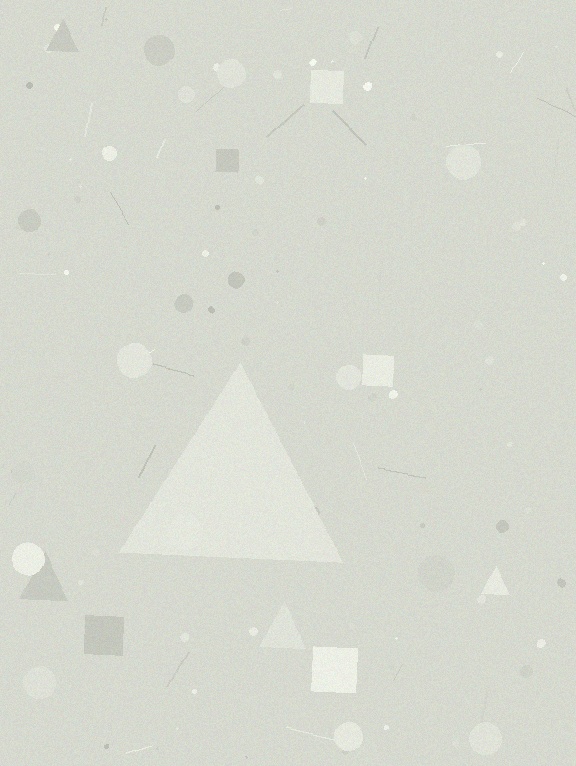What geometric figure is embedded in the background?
A triangle is embedded in the background.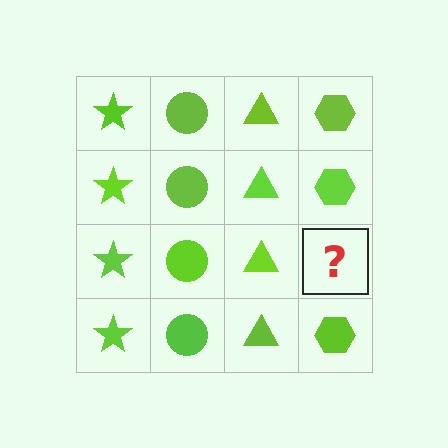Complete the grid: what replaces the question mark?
The question mark should be replaced with a lime hexagon.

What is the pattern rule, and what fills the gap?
The rule is that each column has a consistent shape. The gap should be filled with a lime hexagon.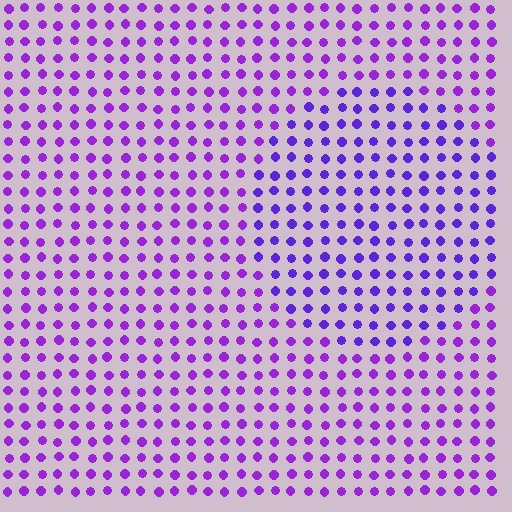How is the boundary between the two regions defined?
The boundary is defined purely by a slight shift in hue (about 21 degrees). Spacing, size, and orientation are identical on both sides.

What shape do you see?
I see a circle.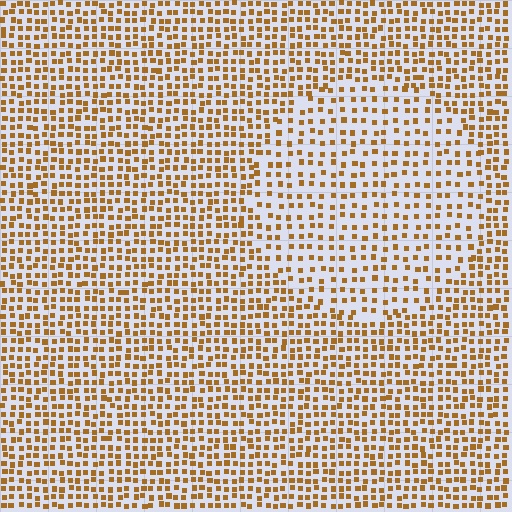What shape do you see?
I see a circle.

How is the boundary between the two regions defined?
The boundary is defined by a change in element density (approximately 1.6x ratio). All elements are the same color, size, and shape.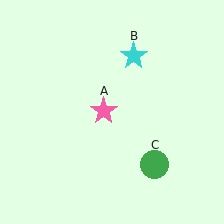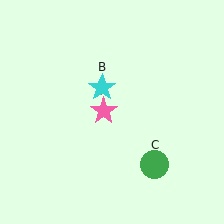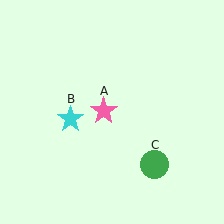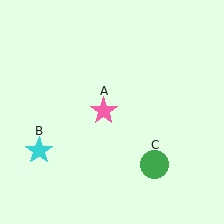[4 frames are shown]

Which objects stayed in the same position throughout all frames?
Pink star (object A) and green circle (object C) remained stationary.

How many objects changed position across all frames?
1 object changed position: cyan star (object B).